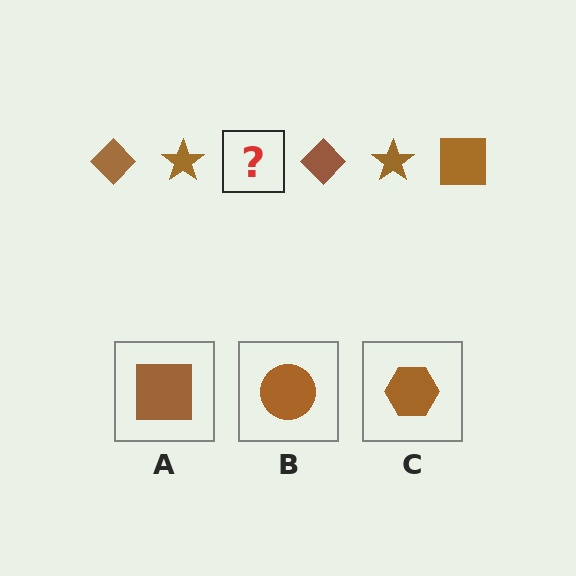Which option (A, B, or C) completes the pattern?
A.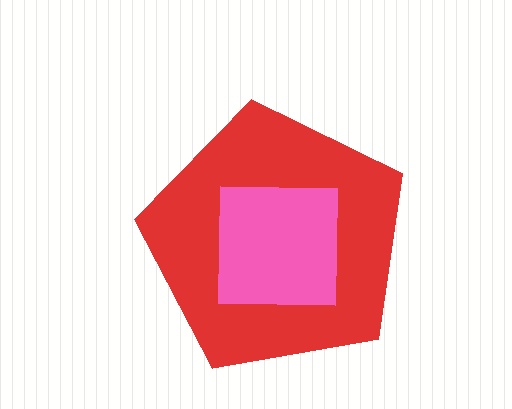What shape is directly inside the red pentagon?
The pink square.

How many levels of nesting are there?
2.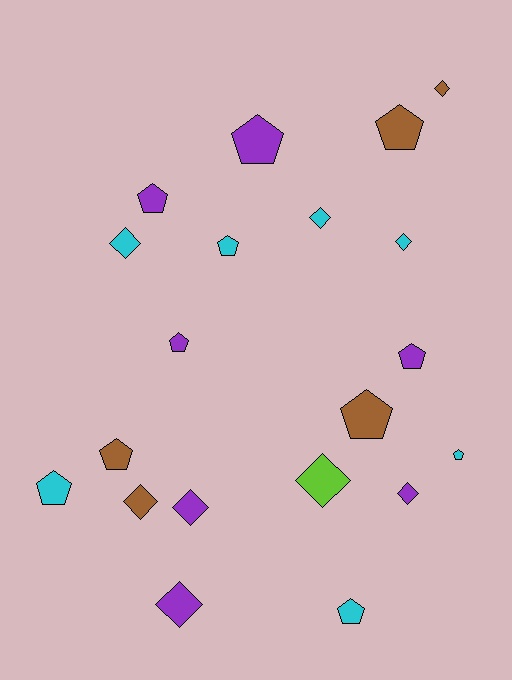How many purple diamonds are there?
There are 3 purple diamonds.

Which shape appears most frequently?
Pentagon, with 11 objects.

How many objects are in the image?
There are 20 objects.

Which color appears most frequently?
Purple, with 7 objects.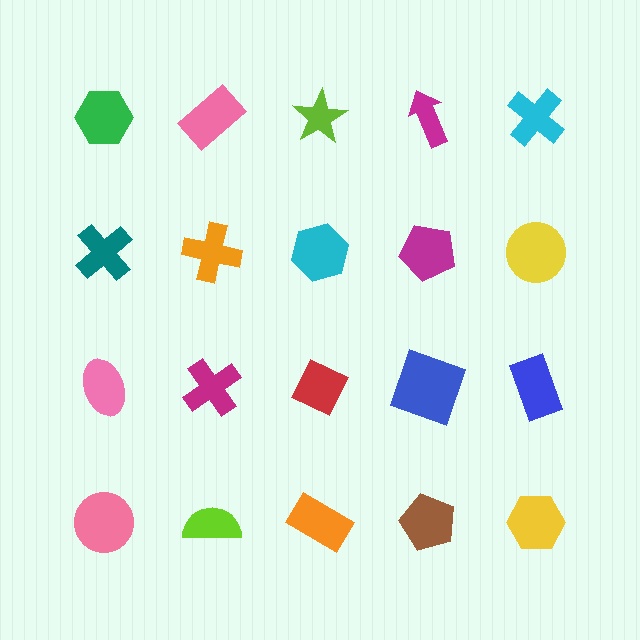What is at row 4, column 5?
A yellow hexagon.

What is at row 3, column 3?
A red diamond.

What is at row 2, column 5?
A yellow circle.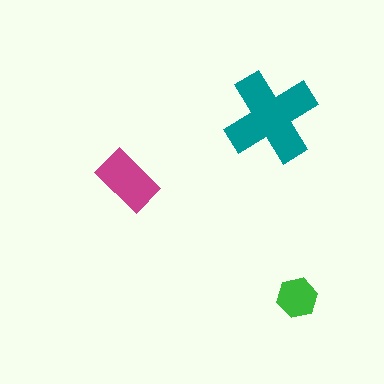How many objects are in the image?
There are 3 objects in the image.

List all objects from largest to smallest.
The teal cross, the magenta rectangle, the green hexagon.